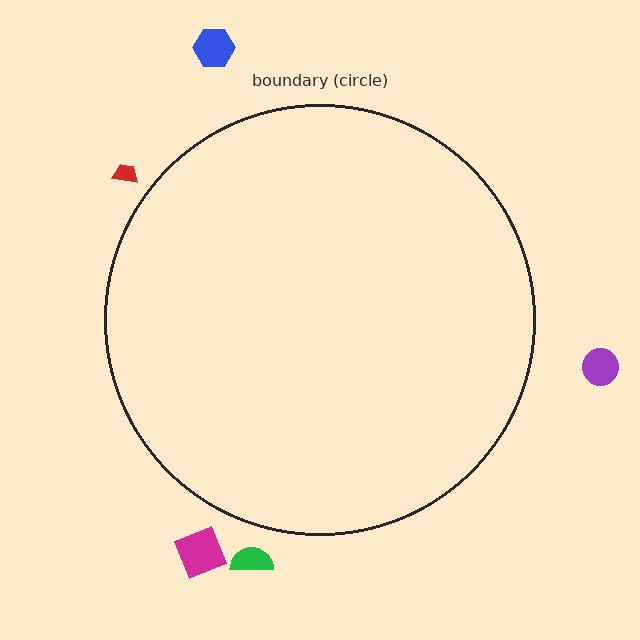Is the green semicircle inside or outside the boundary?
Outside.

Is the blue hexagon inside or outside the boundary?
Outside.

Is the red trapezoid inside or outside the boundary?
Outside.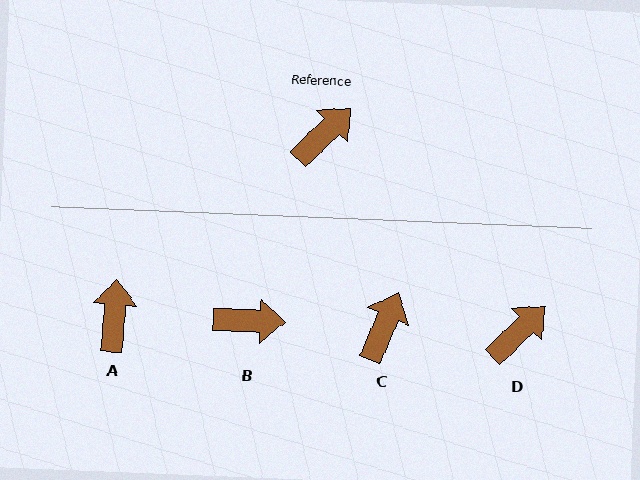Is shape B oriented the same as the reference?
No, it is off by about 46 degrees.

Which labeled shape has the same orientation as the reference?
D.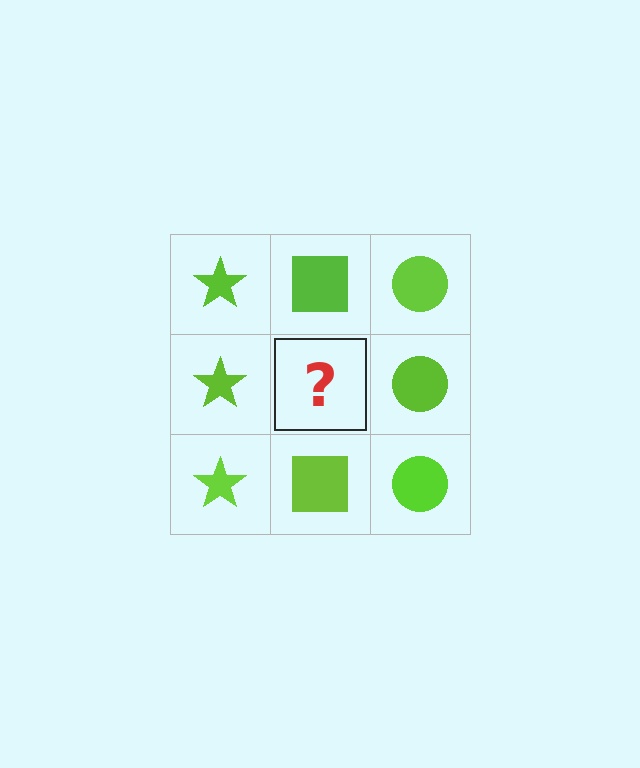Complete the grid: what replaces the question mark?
The question mark should be replaced with a lime square.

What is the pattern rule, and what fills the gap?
The rule is that each column has a consistent shape. The gap should be filled with a lime square.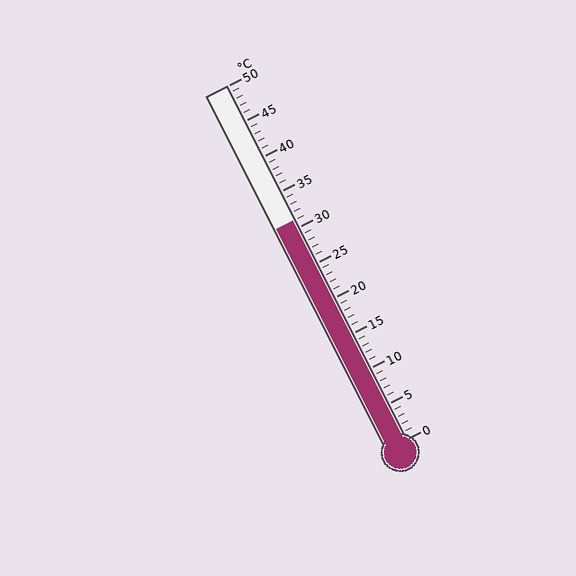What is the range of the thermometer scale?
The thermometer scale ranges from 0°C to 50°C.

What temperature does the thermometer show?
The thermometer shows approximately 31°C.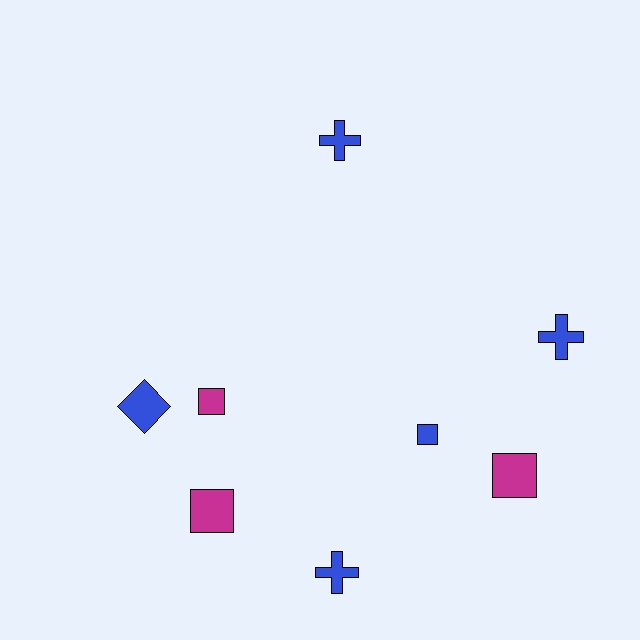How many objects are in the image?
There are 8 objects.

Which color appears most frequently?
Blue, with 5 objects.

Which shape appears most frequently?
Square, with 4 objects.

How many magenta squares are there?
There are 3 magenta squares.